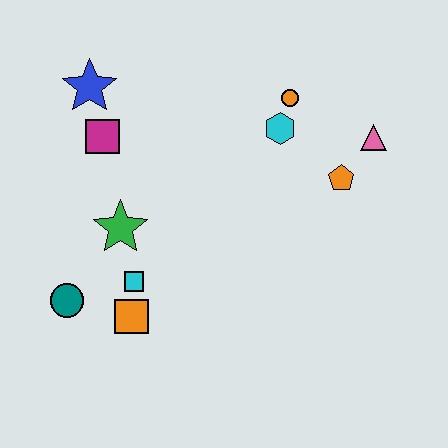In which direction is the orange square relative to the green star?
The orange square is below the green star.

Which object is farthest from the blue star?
The pink triangle is farthest from the blue star.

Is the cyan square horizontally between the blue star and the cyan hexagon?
Yes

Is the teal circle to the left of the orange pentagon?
Yes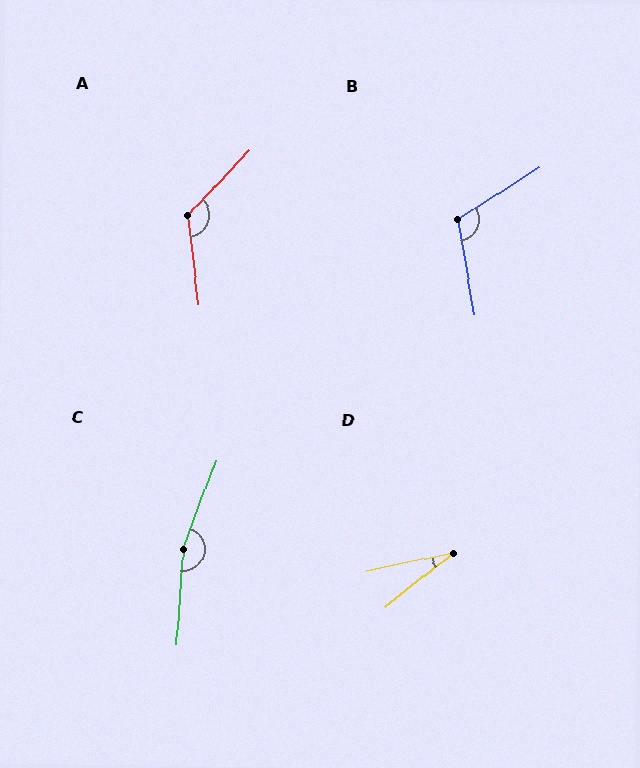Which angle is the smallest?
D, at approximately 27 degrees.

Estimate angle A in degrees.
Approximately 130 degrees.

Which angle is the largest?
C, at approximately 164 degrees.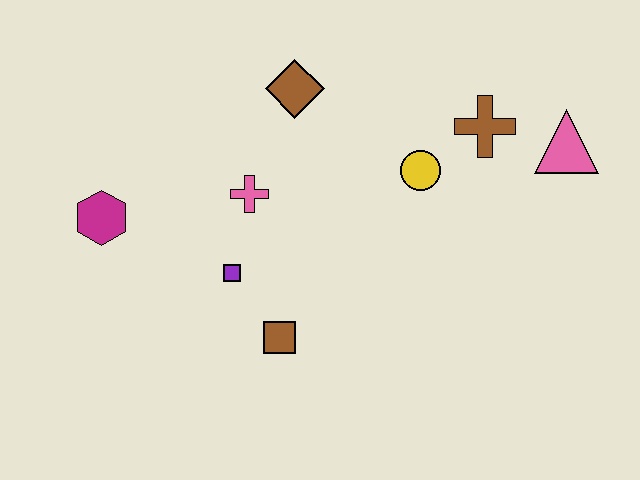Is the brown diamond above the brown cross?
Yes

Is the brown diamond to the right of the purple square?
Yes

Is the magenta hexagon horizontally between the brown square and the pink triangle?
No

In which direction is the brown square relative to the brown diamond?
The brown square is below the brown diamond.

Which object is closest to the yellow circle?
The brown cross is closest to the yellow circle.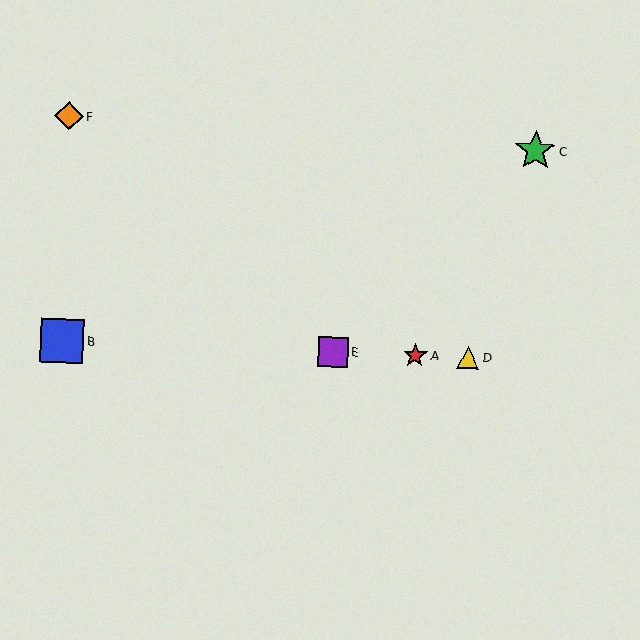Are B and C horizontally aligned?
No, B is at y≈341 and C is at y≈151.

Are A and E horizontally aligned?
Yes, both are at y≈355.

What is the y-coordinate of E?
Object E is at y≈352.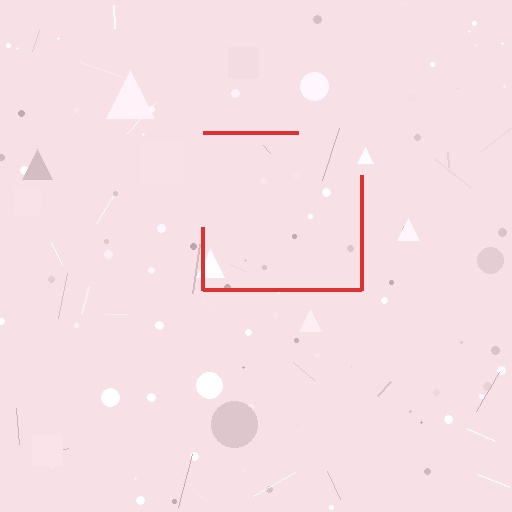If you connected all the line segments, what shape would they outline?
They would outline a square.